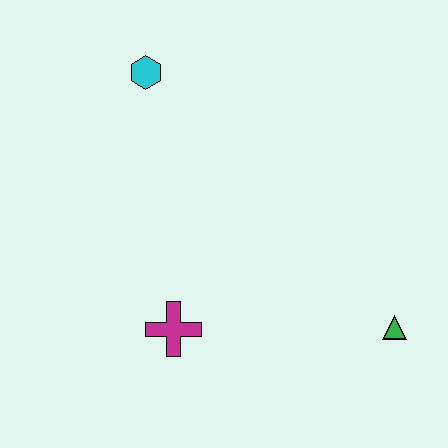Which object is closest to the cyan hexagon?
The magenta cross is closest to the cyan hexagon.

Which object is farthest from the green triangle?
The cyan hexagon is farthest from the green triangle.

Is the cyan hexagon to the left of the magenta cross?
Yes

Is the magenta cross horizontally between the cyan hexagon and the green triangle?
Yes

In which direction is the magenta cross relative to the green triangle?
The magenta cross is to the left of the green triangle.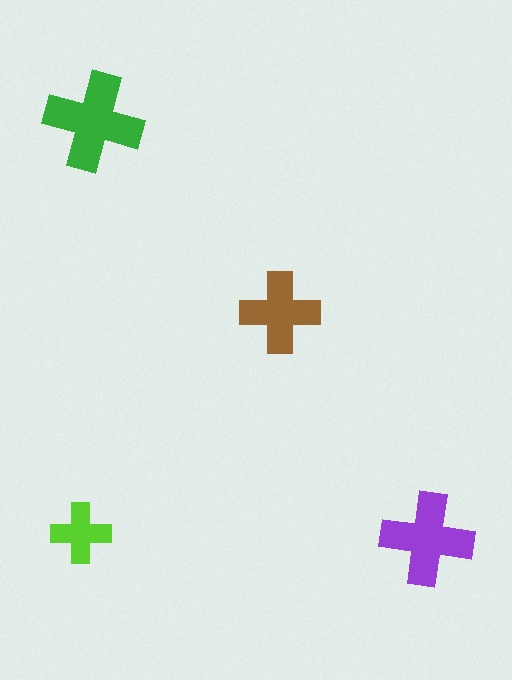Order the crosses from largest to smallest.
the green one, the purple one, the brown one, the lime one.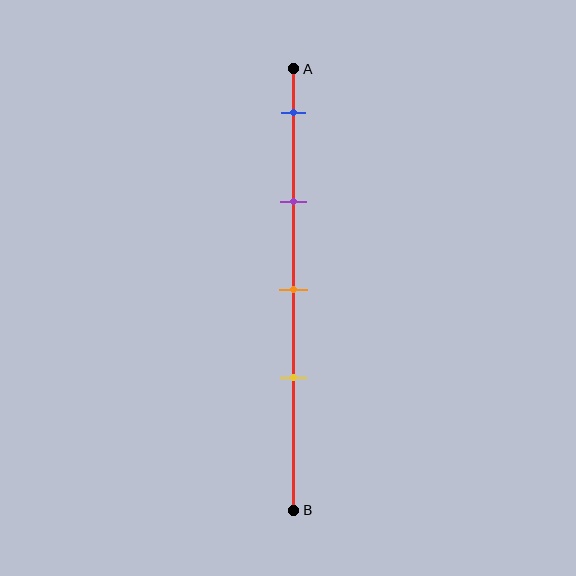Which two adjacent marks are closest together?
The orange and yellow marks are the closest adjacent pair.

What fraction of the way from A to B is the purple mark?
The purple mark is approximately 30% (0.3) of the way from A to B.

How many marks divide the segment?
There are 4 marks dividing the segment.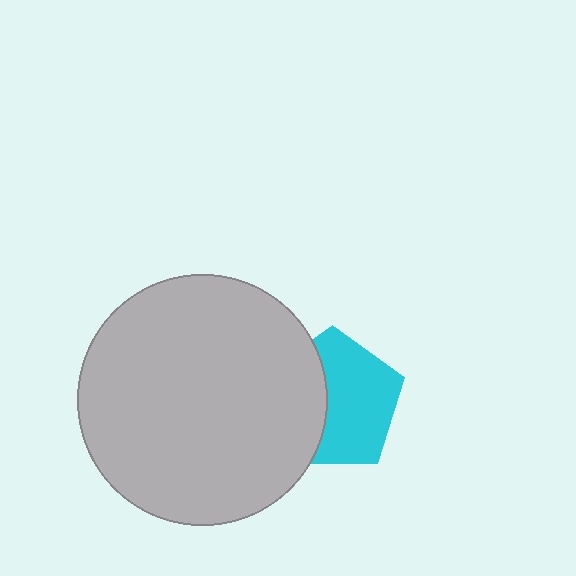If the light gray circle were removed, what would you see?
You would see the complete cyan pentagon.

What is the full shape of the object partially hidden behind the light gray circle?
The partially hidden object is a cyan pentagon.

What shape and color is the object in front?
The object in front is a light gray circle.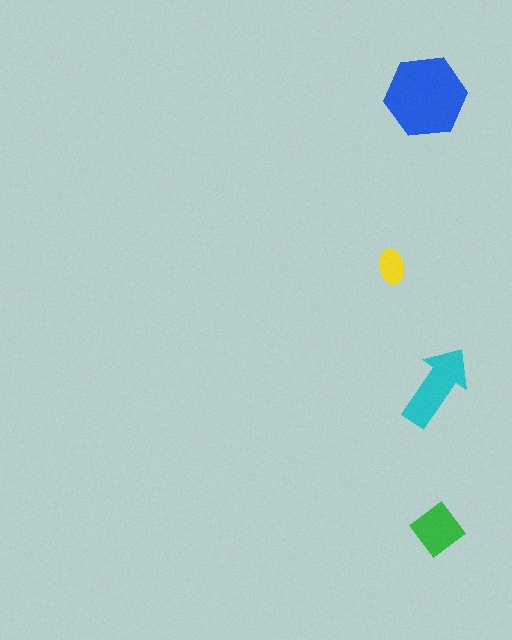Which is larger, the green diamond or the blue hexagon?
The blue hexagon.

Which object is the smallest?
The yellow ellipse.